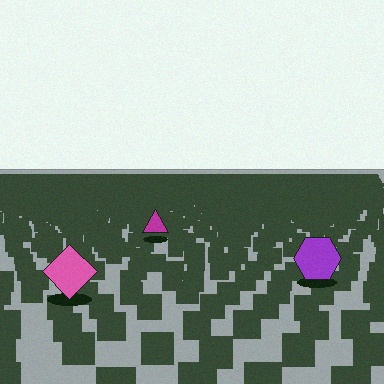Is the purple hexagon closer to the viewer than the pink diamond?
No. The pink diamond is closer — you can tell from the texture gradient: the ground texture is coarser near it.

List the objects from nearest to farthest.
From nearest to farthest: the pink diamond, the purple hexagon, the magenta triangle.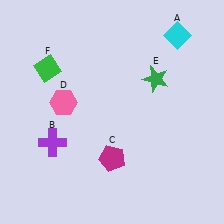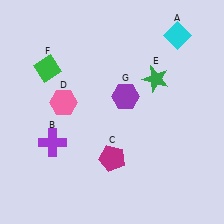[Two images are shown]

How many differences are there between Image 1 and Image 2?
There is 1 difference between the two images.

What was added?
A purple hexagon (G) was added in Image 2.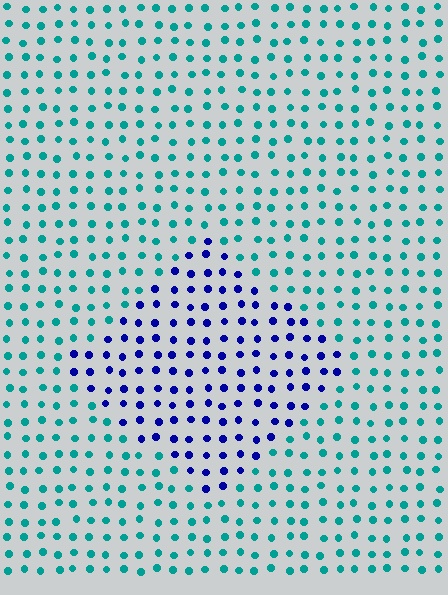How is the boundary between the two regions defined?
The boundary is defined purely by a slight shift in hue (about 63 degrees). Spacing, size, and orientation are identical on both sides.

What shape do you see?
I see a diamond.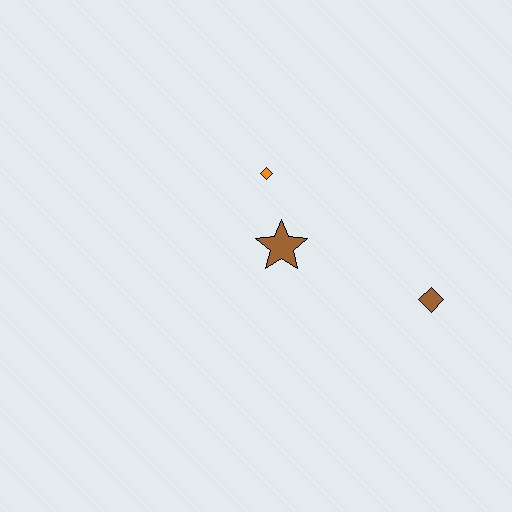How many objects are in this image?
There are 3 objects.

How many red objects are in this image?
There are no red objects.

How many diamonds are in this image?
There are 2 diamonds.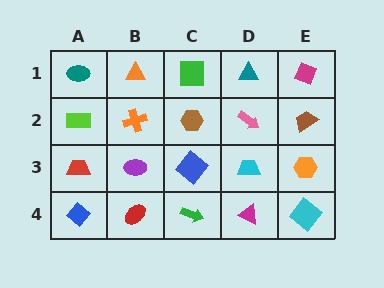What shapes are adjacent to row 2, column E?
A magenta diamond (row 1, column E), an orange hexagon (row 3, column E), a pink arrow (row 2, column D).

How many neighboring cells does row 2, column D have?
4.